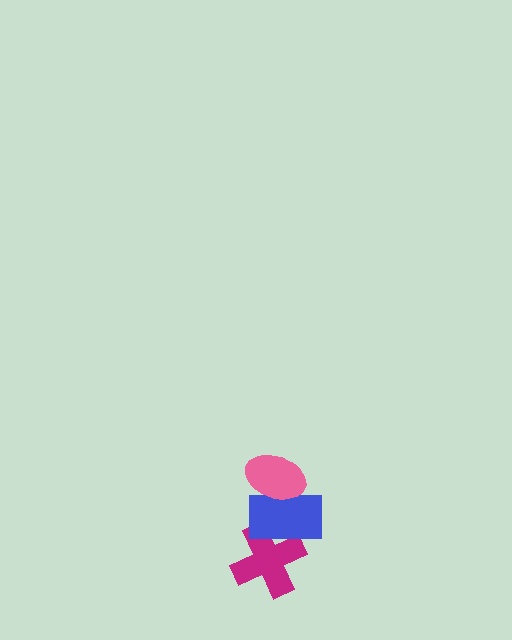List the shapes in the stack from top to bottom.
From top to bottom: the pink ellipse, the blue rectangle, the magenta cross.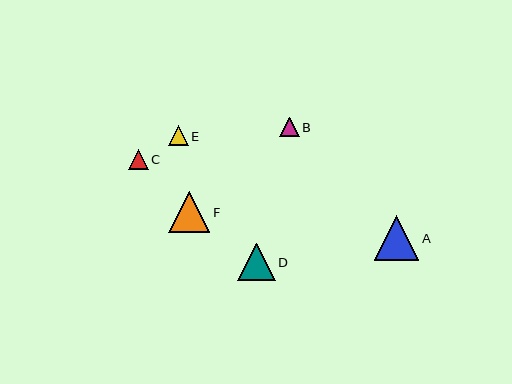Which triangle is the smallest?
Triangle B is the smallest with a size of approximately 19 pixels.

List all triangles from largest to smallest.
From largest to smallest: A, F, D, C, E, B.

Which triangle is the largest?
Triangle A is the largest with a size of approximately 45 pixels.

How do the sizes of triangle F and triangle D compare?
Triangle F and triangle D are approximately the same size.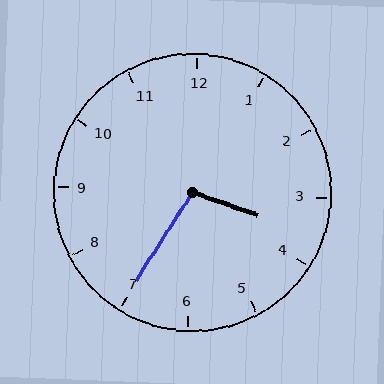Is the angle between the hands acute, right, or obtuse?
It is obtuse.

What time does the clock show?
3:35.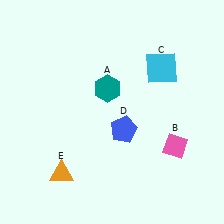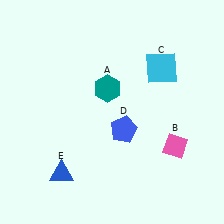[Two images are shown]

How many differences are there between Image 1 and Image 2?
There is 1 difference between the two images.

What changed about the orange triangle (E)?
In Image 1, E is orange. In Image 2, it changed to blue.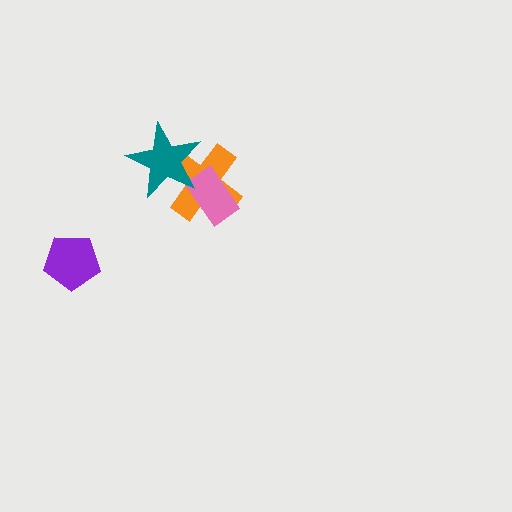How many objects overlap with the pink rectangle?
2 objects overlap with the pink rectangle.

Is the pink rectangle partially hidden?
Yes, it is partially covered by another shape.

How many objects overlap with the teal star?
2 objects overlap with the teal star.